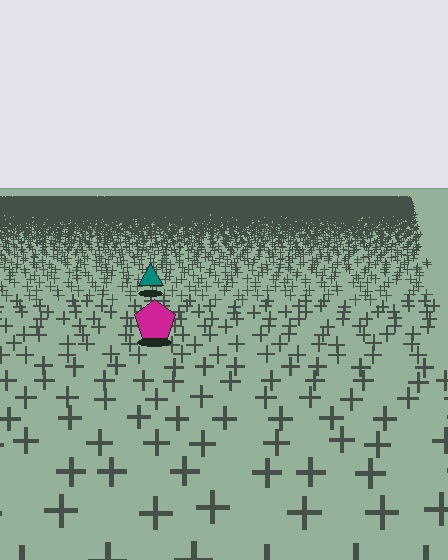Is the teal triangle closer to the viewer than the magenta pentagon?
No. The magenta pentagon is closer — you can tell from the texture gradient: the ground texture is coarser near it.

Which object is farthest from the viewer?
The teal triangle is farthest from the viewer. It appears smaller and the ground texture around it is denser.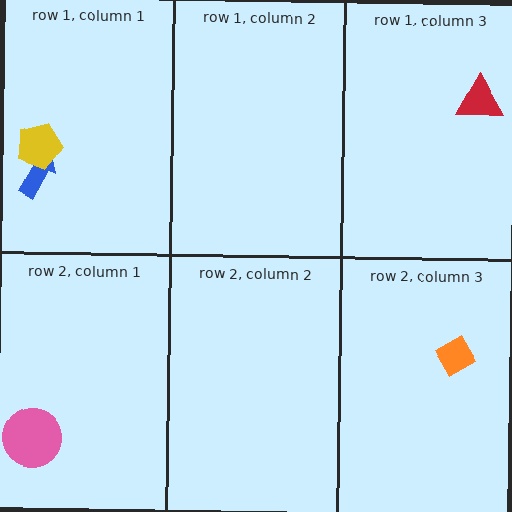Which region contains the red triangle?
The row 1, column 3 region.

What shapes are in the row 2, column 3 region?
The orange diamond.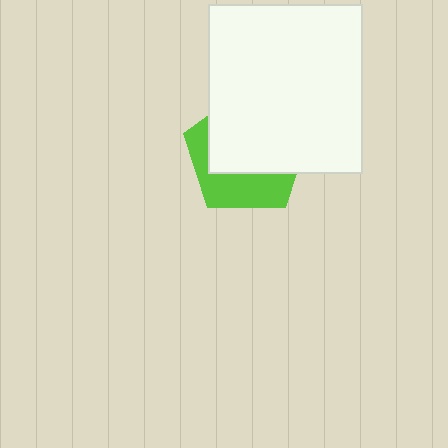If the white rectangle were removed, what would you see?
You would see the complete lime pentagon.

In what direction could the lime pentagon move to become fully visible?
The lime pentagon could move toward the lower-left. That would shift it out from behind the white rectangle entirely.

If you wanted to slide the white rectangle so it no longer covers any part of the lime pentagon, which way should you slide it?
Slide it toward the upper-right — that is the most direct way to separate the two shapes.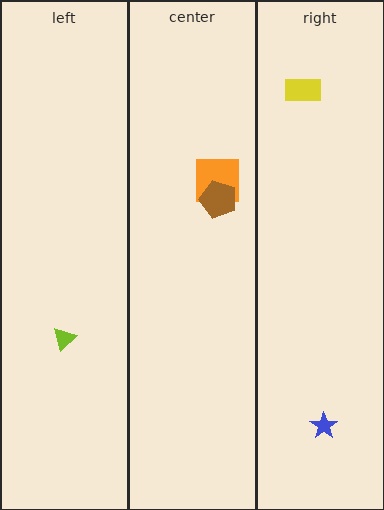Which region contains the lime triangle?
The left region.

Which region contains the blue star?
The right region.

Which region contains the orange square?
The center region.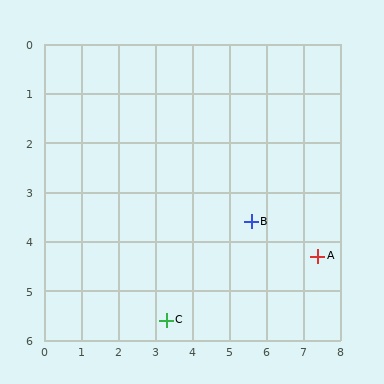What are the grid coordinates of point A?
Point A is at approximately (7.4, 4.3).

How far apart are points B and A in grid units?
Points B and A are about 1.9 grid units apart.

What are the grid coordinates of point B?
Point B is at approximately (5.6, 3.6).